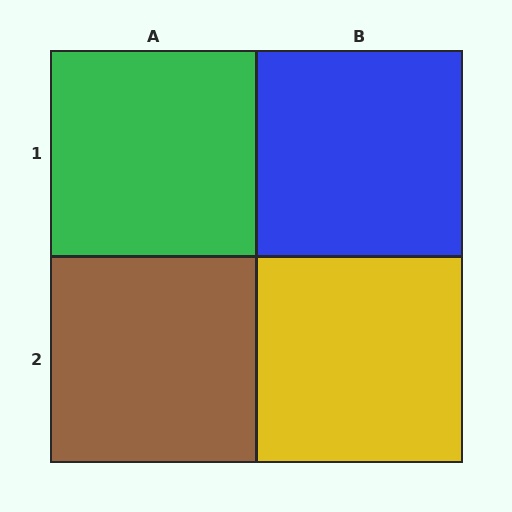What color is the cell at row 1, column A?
Green.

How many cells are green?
1 cell is green.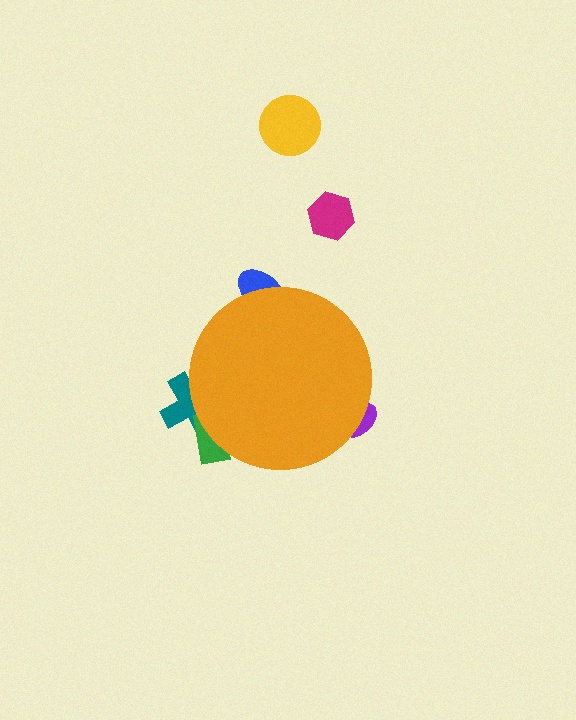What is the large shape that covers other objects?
An orange circle.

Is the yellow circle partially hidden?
No, the yellow circle is fully visible.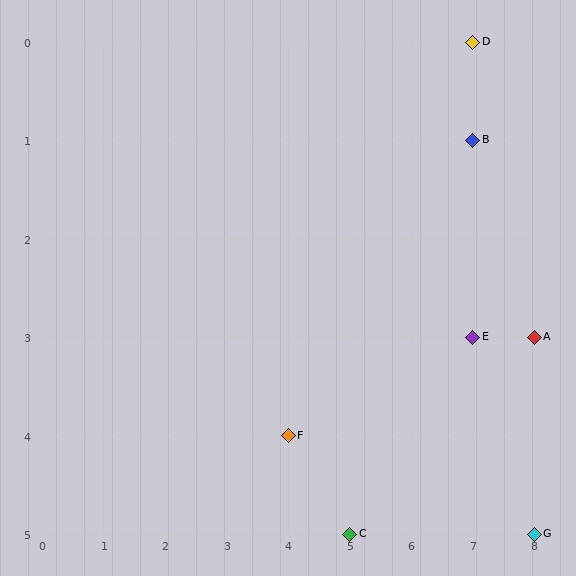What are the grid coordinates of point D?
Point D is at grid coordinates (7, 0).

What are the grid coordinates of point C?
Point C is at grid coordinates (5, 5).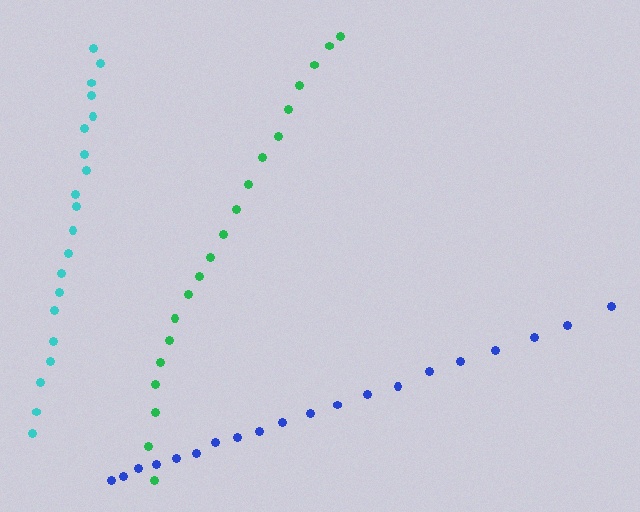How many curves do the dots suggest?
There are 3 distinct paths.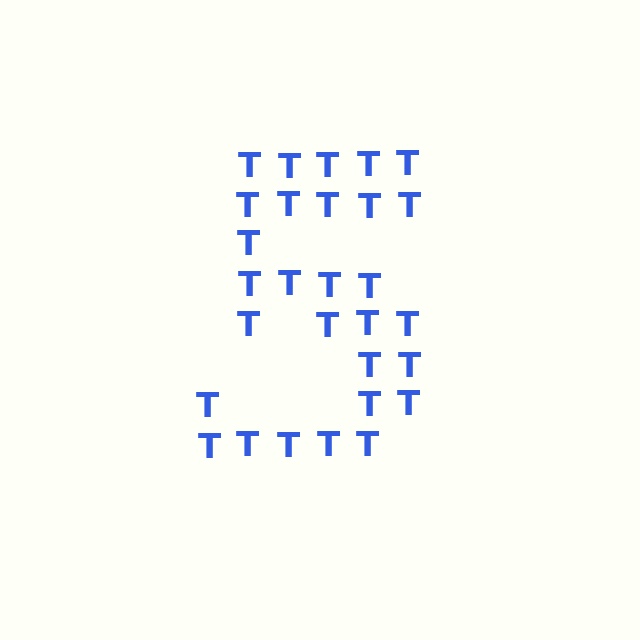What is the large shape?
The large shape is the digit 5.